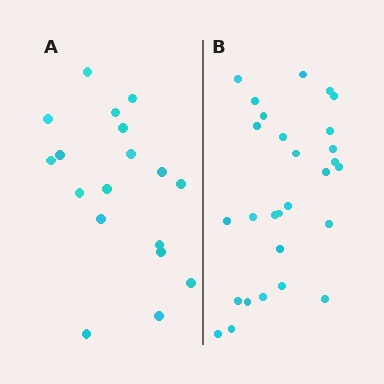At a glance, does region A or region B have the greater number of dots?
Region B (the right region) has more dots.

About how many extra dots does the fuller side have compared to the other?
Region B has roughly 10 or so more dots than region A.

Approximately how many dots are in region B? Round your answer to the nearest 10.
About 30 dots. (The exact count is 28, which rounds to 30.)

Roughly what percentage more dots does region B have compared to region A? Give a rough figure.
About 55% more.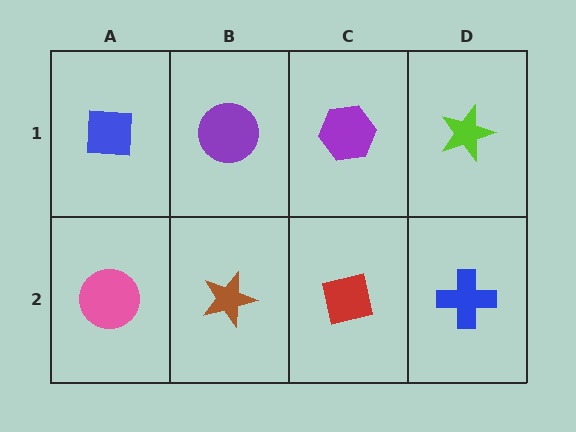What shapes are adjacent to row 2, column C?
A purple hexagon (row 1, column C), a brown star (row 2, column B), a blue cross (row 2, column D).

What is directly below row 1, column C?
A red square.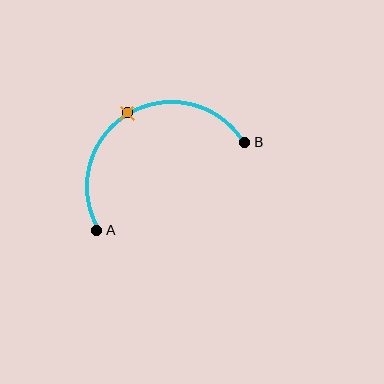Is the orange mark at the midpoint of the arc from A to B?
Yes. The orange mark lies on the arc at equal arc-length from both A and B — it is the arc midpoint.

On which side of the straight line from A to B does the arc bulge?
The arc bulges above the straight line connecting A and B.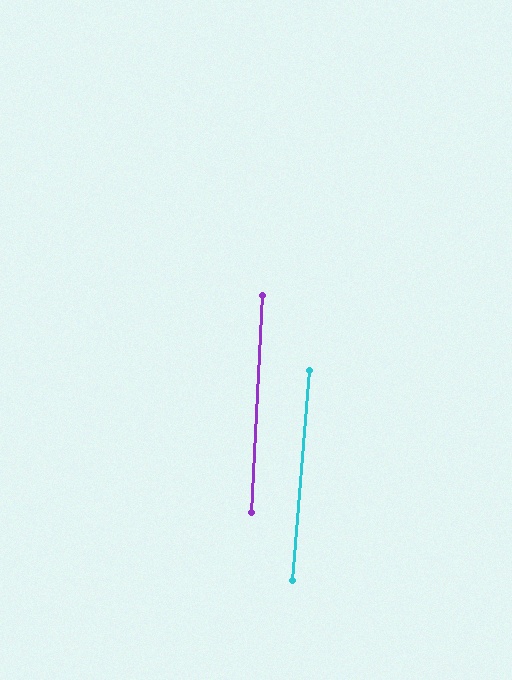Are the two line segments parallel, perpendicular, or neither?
Parallel — their directions differ by only 1.6°.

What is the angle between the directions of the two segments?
Approximately 2 degrees.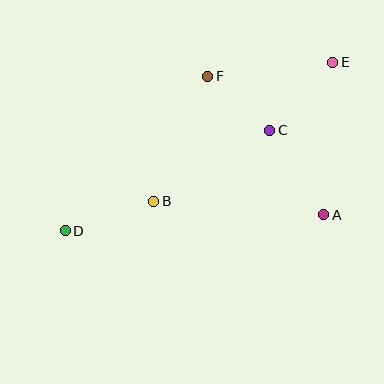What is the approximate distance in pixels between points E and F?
The distance between E and F is approximately 126 pixels.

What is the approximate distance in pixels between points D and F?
The distance between D and F is approximately 210 pixels.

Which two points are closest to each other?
Points C and F are closest to each other.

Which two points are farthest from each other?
Points D and E are farthest from each other.